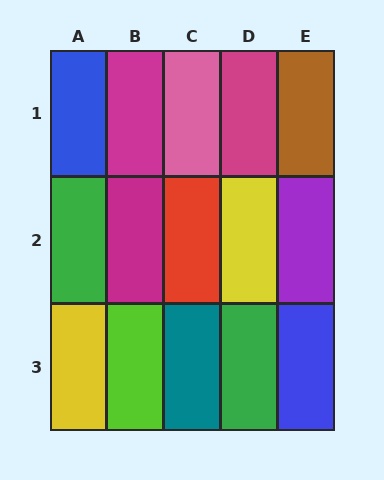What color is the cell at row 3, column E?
Blue.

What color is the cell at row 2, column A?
Green.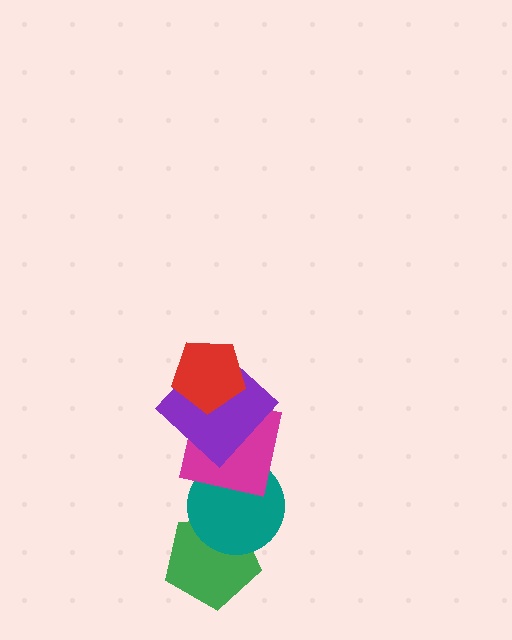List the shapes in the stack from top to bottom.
From top to bottom: the red pentagon, the purple diamond, the magenta square, the teal circle, the green pentagon.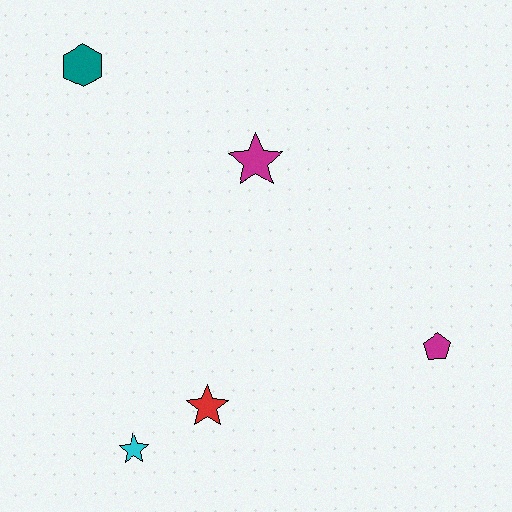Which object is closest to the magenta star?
The teal hexagon is closest to the magenta star.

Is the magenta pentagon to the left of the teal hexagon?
No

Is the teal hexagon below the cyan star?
No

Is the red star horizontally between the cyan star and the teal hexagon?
No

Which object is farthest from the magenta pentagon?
The teal hexagon is farthest from the magenta pentagon.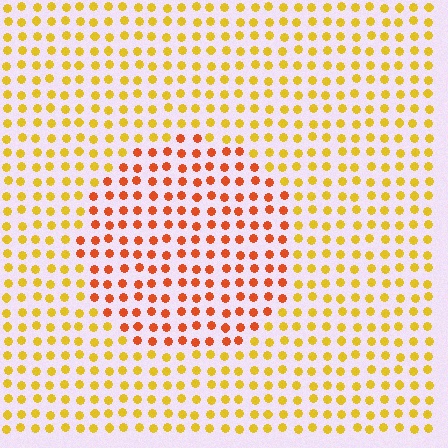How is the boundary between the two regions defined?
The boundary is defined purely by a slight shift in hue (about 37 degrees). Spacing, size, and orientation are identical on both sides.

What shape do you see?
I see a circle.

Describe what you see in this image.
The image is filled with small yellow elements in a uniform arrangement. A circle-shaped region is visible where the elements are tinted to a slightly different hue, forming a subtle color boundary.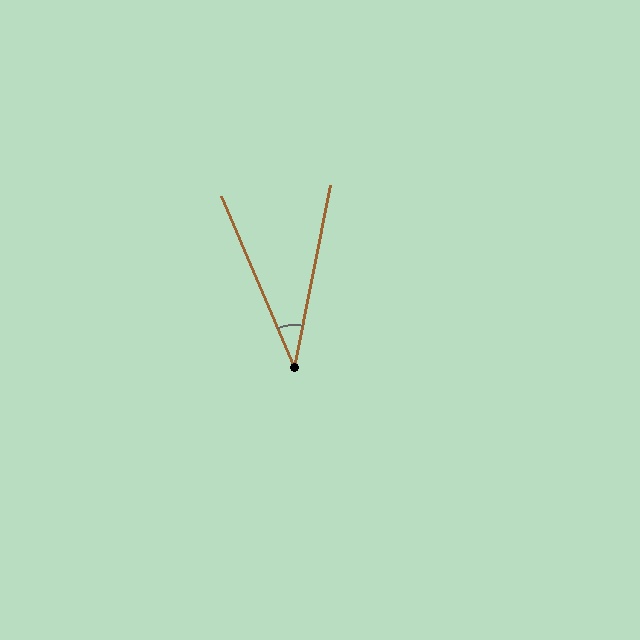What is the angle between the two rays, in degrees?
Approximately 35 degrees.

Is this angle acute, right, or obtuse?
It is acute.